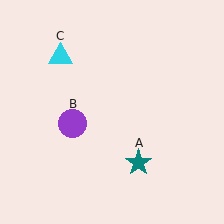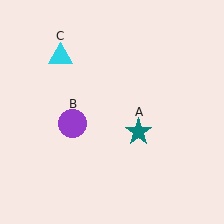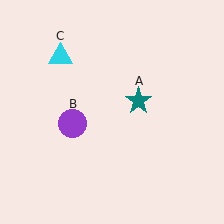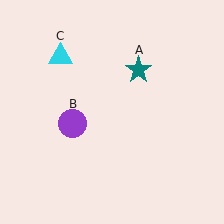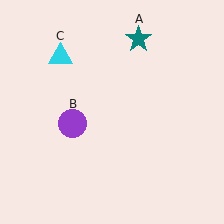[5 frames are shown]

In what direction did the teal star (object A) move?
The teal star (object A) moved up.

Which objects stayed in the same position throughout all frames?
Purple circle (object B) and cyan triangle (object C) remained stationary.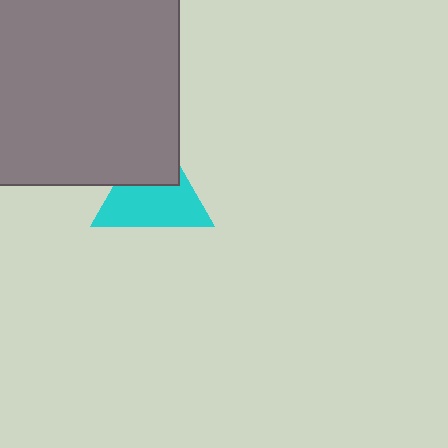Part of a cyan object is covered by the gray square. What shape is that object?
It is a triangle.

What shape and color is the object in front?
The object in front is a gray square.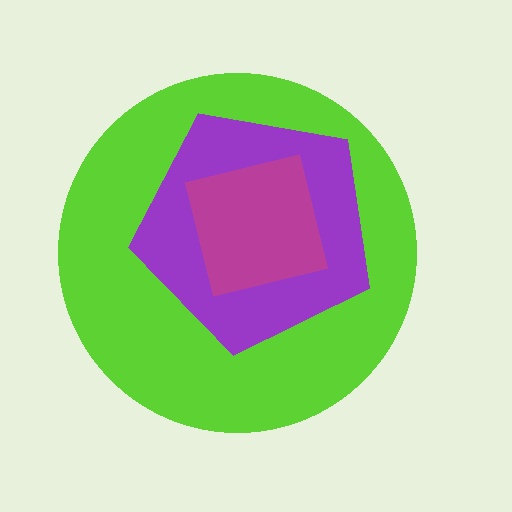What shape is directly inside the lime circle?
The purple pentagon.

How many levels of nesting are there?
3.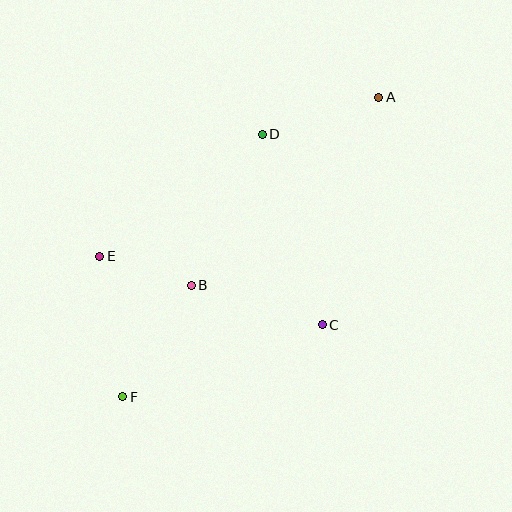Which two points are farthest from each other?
Points A and F are farthest from each other.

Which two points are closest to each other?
Points B and E are closest to each other.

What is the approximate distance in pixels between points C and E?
The distance between C and E is approximately 233 pixels.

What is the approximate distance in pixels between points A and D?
The distance between A and D is approximately 122 pixels.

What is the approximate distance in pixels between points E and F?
The distance between E and F is approximately 142 pixels.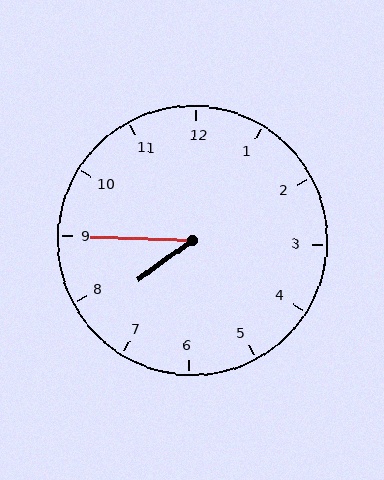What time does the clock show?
7:45.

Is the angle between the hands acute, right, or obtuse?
It is acute.